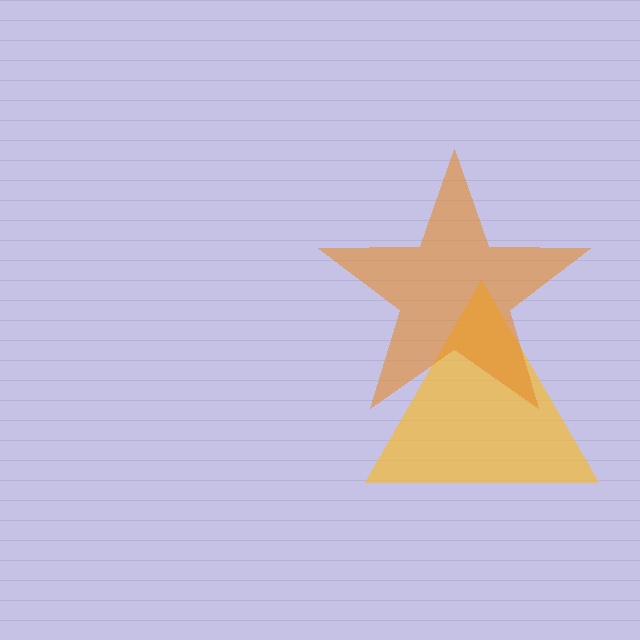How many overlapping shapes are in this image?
There are 2 overlapping shapes in the image.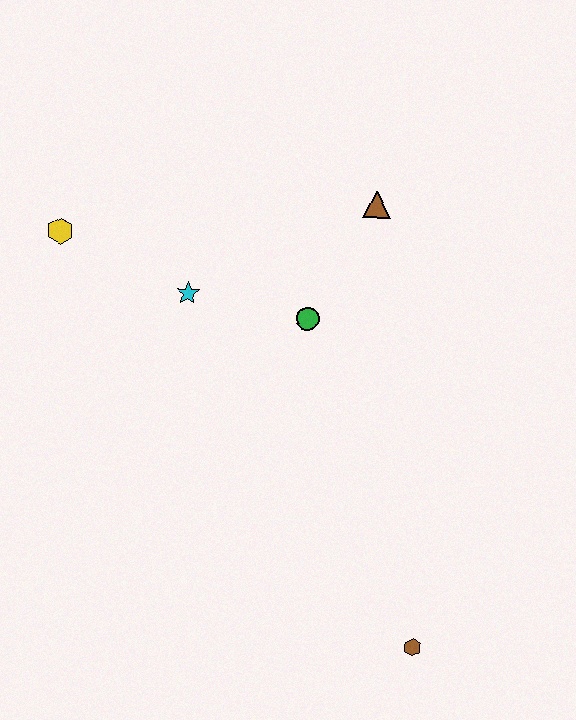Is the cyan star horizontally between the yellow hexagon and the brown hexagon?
Yes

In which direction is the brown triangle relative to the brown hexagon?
The brown triangle is above the brown hexagon.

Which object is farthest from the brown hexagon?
The yellow hexagon is farthest from the brown hexagon.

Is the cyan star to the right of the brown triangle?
No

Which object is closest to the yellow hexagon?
The cyan star is closest to the yellow hexagon.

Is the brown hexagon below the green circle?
Yes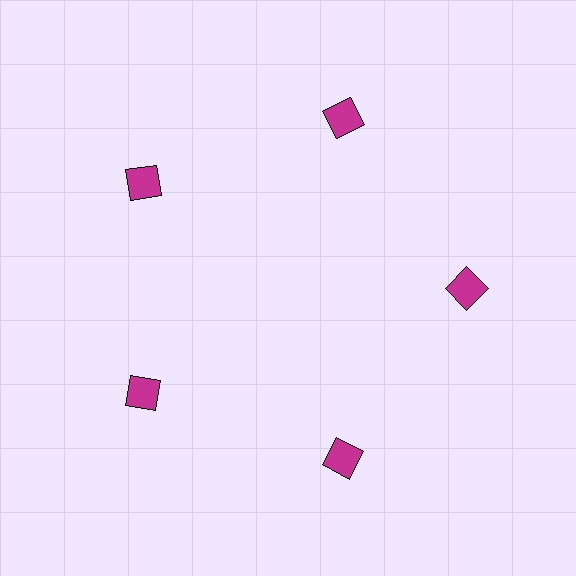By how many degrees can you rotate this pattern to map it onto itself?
The pattern maps onto itself every 72 degrees of rotation.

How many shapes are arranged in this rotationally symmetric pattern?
There are 5 shapes, arranged in 5 groups of 1.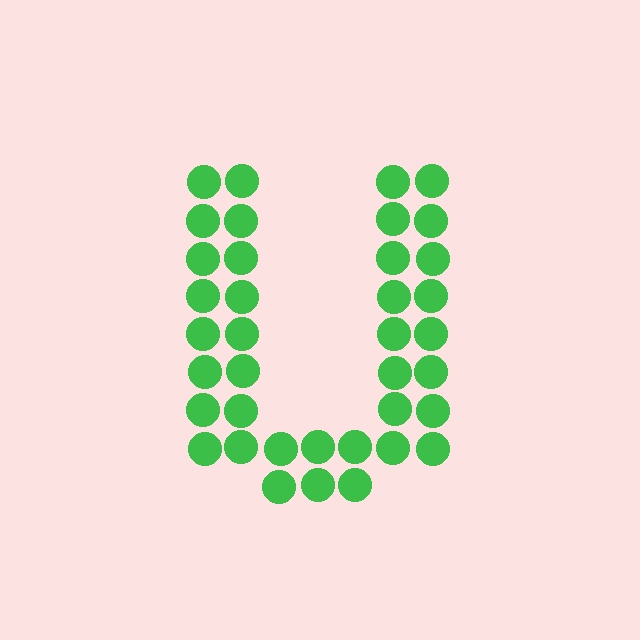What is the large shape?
The large shape is the letter U.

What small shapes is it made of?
It is made of small circles.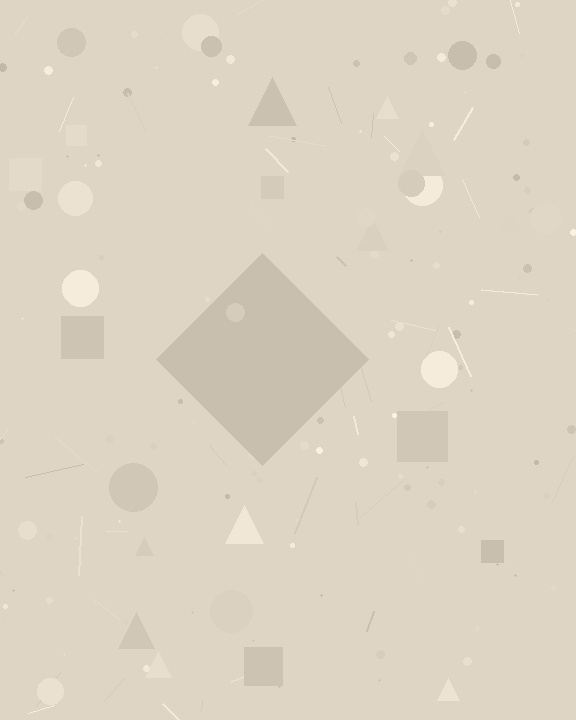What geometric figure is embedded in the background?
A diamond is embedded in the background.